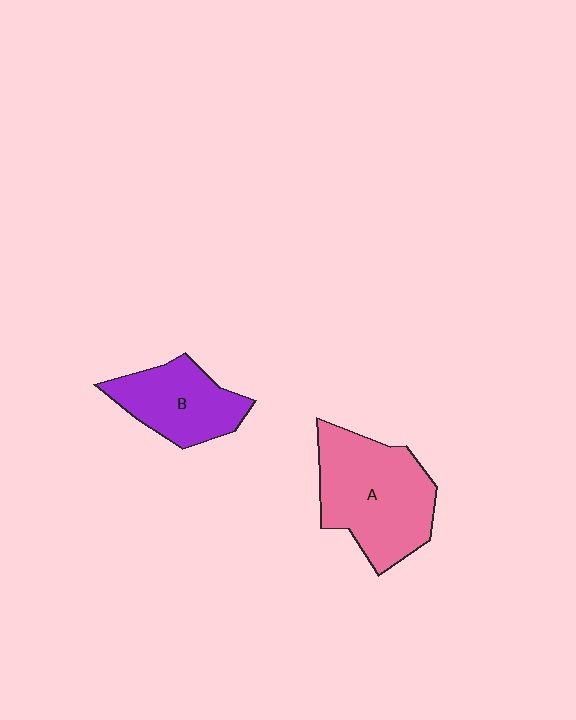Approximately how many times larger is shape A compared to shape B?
Approximately 1.5 times.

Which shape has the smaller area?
Shape B (purple).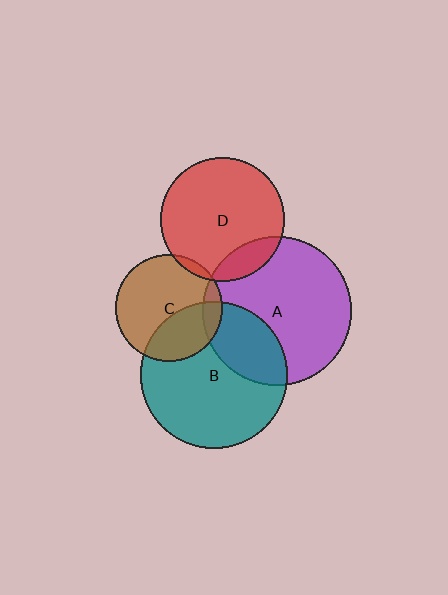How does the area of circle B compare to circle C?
Approximately 1.9 times.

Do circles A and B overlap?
Yes.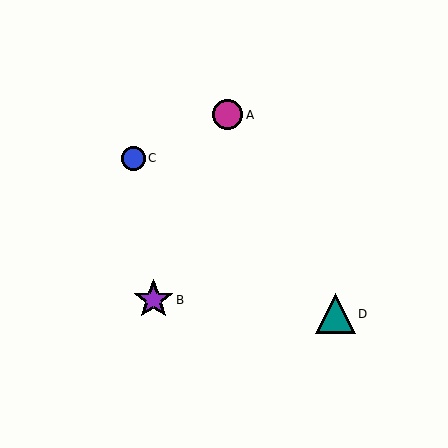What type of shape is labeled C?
Shape C is a blue circle.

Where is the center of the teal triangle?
The center of the teal triangle is at (335, 314).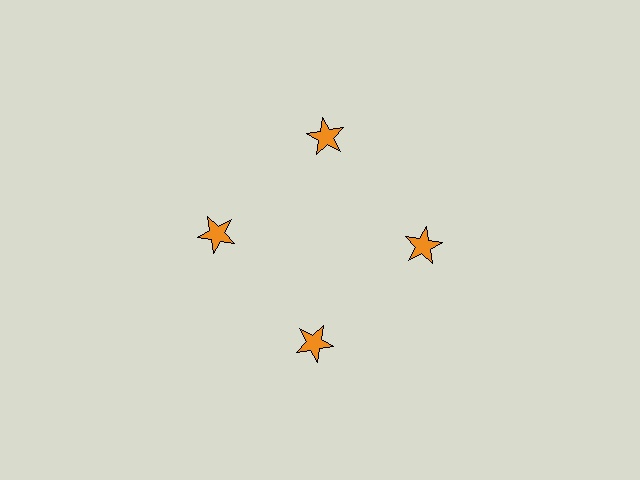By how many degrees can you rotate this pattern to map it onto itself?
The pattern maps onto itself every 90 degrees of rotation.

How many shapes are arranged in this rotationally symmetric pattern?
There are 4 shapes, arranged in 4 groups of 1.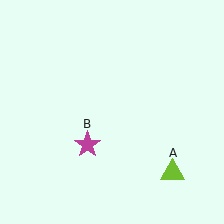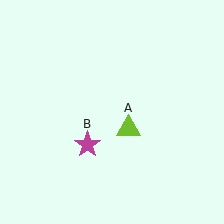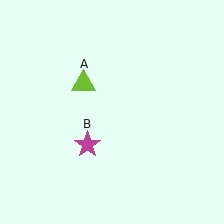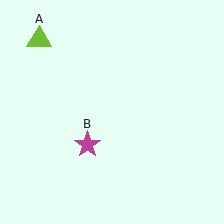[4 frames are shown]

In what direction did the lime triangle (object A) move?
The lime triangle (object A) moved up and to the left.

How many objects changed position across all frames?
1 object changed position: lime triangle (object A).